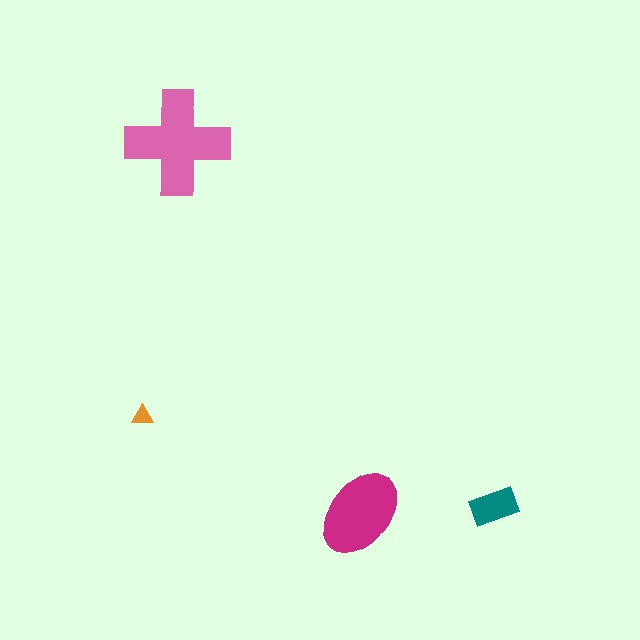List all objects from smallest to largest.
The orange triangle, the teal rectangle, the magenta ellipse, the pink cross.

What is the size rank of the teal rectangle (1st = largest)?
3rd.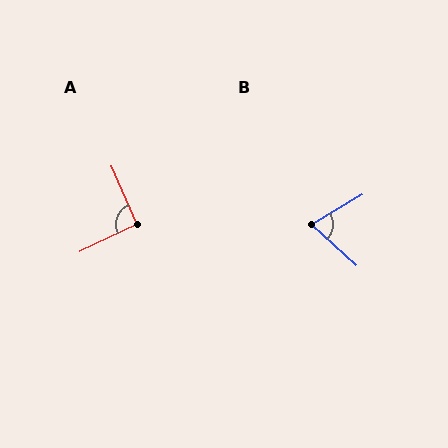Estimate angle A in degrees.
Approximately 92 degrees.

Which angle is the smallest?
B, at approximately 73 degrees.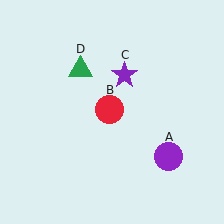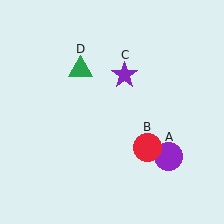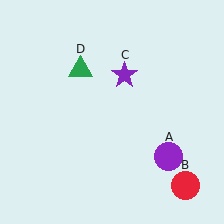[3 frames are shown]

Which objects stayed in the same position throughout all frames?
Purple circle (object A) and purple star (object C) and green triangle (object D) remained stationary.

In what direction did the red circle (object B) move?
The red circle (object B) moved down and to the right.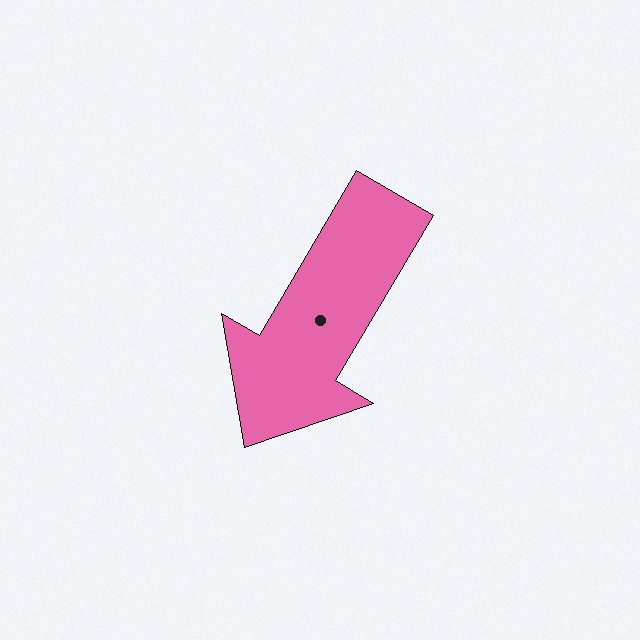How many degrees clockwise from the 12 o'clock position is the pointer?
Approximately 211 degrees.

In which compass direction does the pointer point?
Southwest.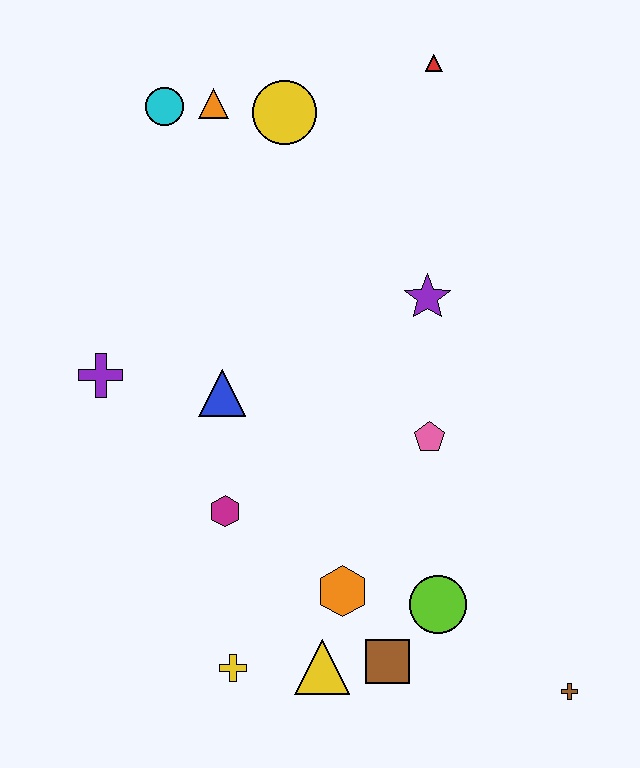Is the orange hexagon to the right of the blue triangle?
Yes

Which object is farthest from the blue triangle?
The brown cross is farthest from the blue triangle.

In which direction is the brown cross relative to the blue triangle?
The brown cross is to the right of the blue triangle.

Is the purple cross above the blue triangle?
Yes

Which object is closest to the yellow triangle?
The brown square is closest to the yellow triangle.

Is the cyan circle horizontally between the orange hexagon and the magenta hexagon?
No